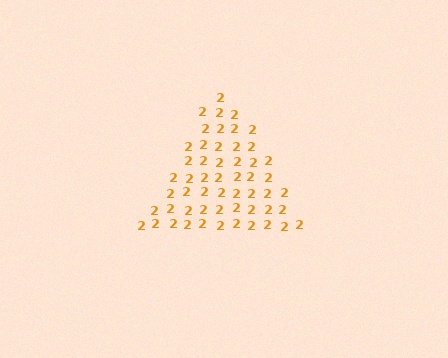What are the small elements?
The small elements are digit 2's.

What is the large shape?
The large shape is a triangle.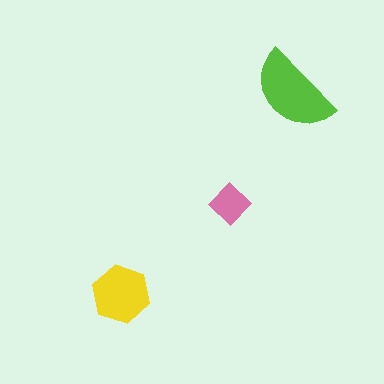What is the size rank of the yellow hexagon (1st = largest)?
2nd.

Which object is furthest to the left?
The yellow hexagon is leftmost.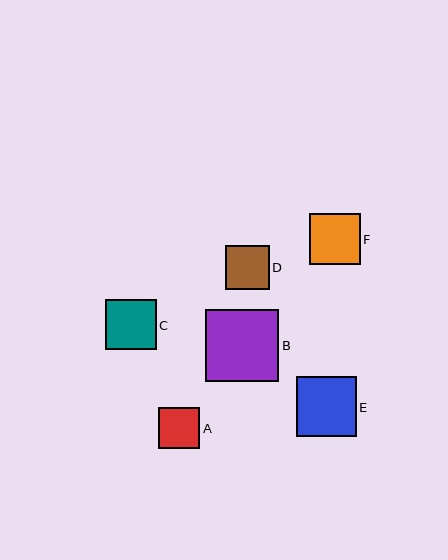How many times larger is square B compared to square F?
Square B is approximately 1.4 times the size of square F.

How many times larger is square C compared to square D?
Square C is approximately 1.2 times the size of square D.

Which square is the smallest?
Square A is the smallest with a size of approximately 42 pixels.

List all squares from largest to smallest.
From largest to smallest: B, E, C, F, D, A.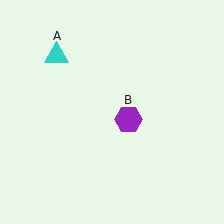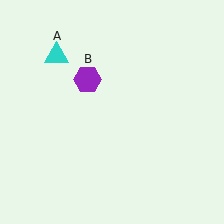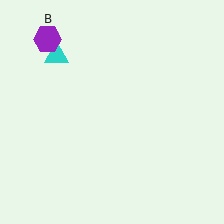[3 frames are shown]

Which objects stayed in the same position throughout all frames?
Cyan triangle (object A) remained stationary.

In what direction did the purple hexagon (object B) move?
The purple hexagon (object B) moved up and to the left.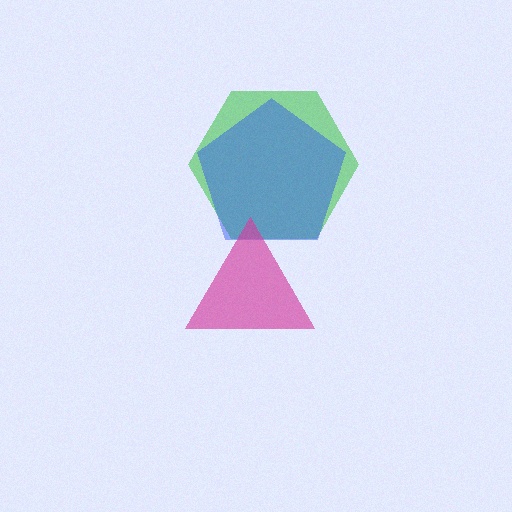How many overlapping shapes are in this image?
There are 3 overlapping shapes in the image.